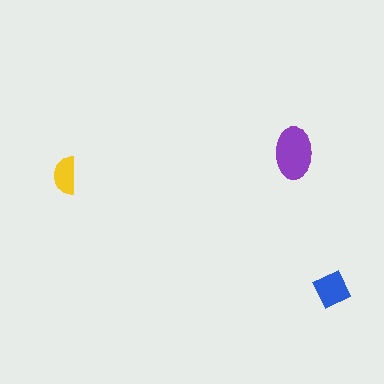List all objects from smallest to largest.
The yellow semicircle, the blue diamond, the purple ellipse.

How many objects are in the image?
There are 3 objects in the image.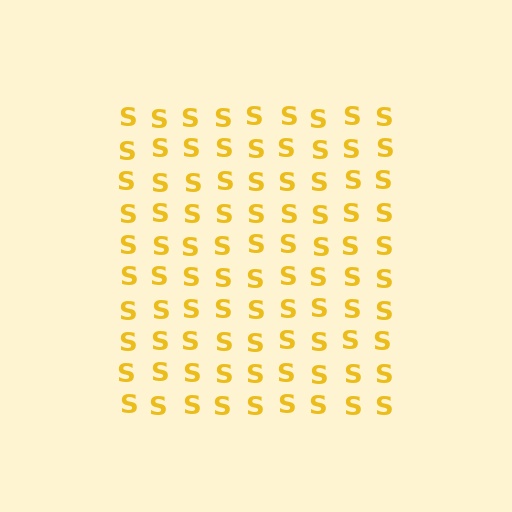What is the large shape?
The large shape is a square.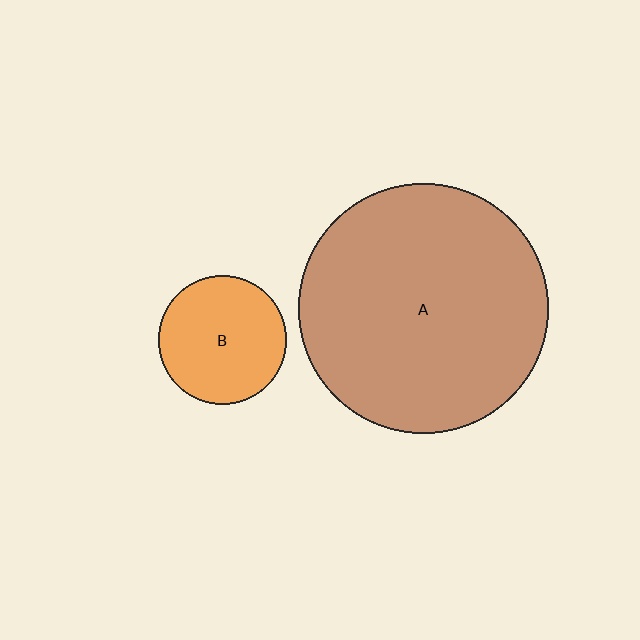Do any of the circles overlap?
No, none of the circles overlap.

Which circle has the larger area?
Circle A (brown).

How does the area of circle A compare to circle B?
Approximately 3.8 times.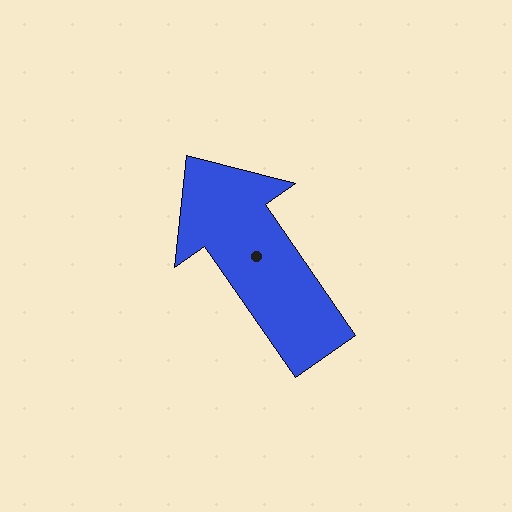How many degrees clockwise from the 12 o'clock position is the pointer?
Approximately 325 degrees.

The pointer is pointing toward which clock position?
Roughly 11 o'clock.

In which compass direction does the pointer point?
Northwest.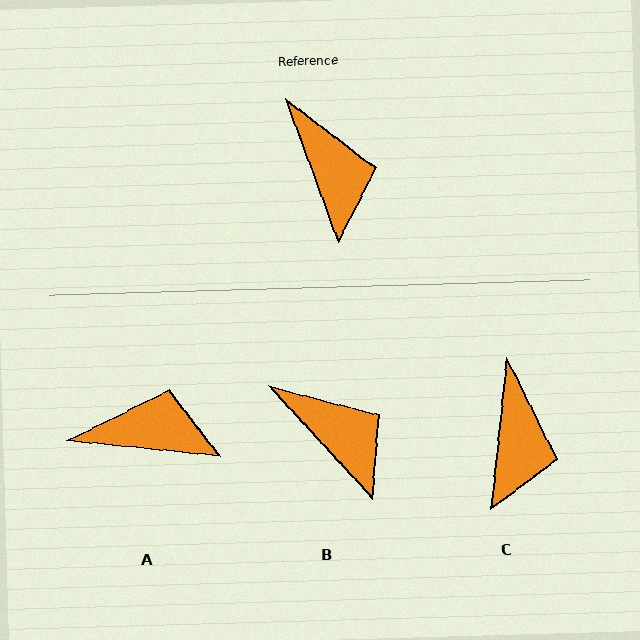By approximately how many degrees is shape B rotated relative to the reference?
Approximately 22 degrees counter-clockwise.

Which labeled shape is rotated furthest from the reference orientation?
A, about 64 degrees away.